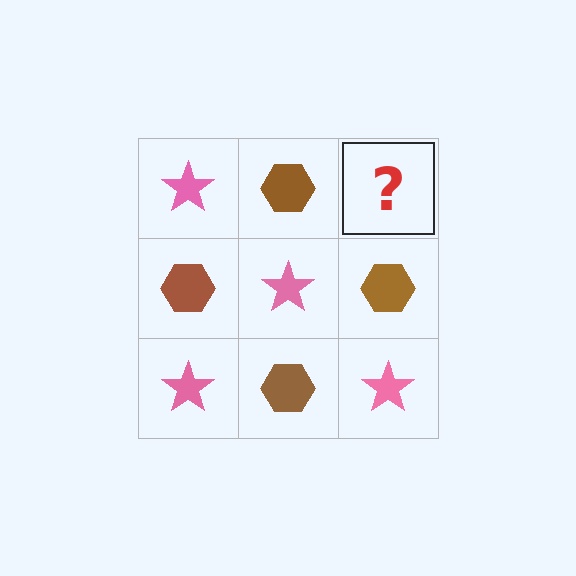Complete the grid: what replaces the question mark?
The question mark should be replaced with a pink star.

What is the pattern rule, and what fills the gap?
The rule is that it alternates pink star and brown hexagon in a checkerboard pattern. The gap should be filled with a pink star.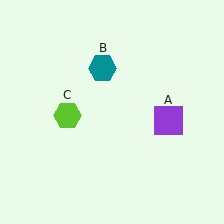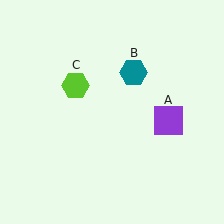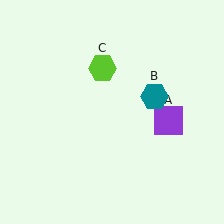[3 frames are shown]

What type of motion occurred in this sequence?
The teal hexagon (object B), lime hexagon (object C) rotated clockwise around the center of the scene.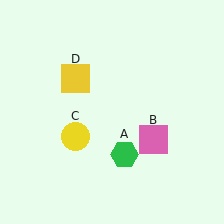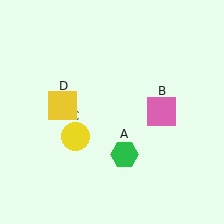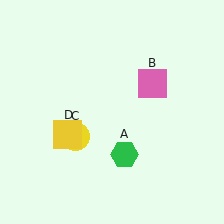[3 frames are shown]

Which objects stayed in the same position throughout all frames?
Green hexagon (object A) and yellow circle (object C) remained stationary.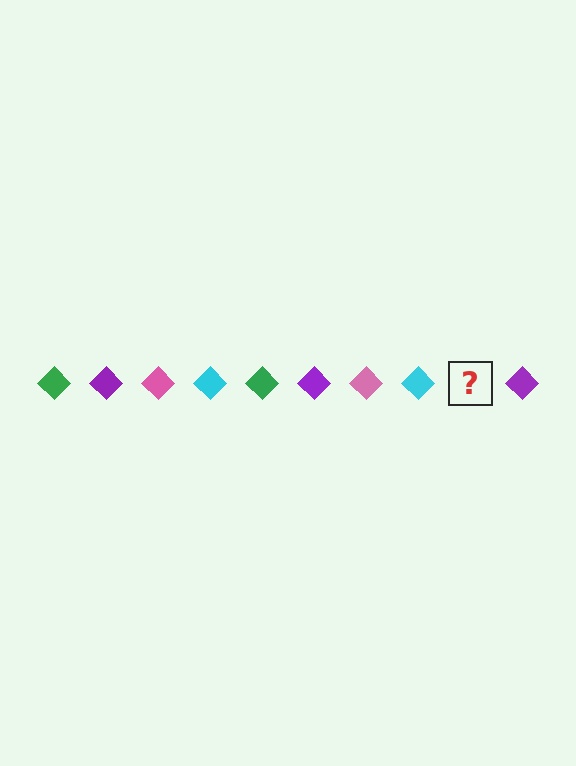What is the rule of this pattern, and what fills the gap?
The rule is that the pattern cycles through green, purple, pink, cyan diamonds. The gap should be filled with a green diamond.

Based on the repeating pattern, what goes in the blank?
The blank should be a green diamond.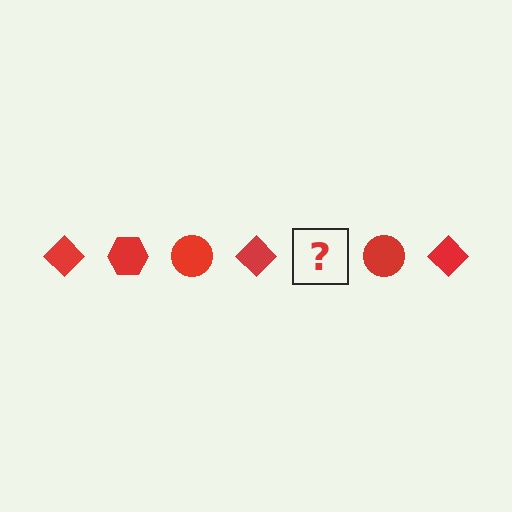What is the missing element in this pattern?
The missing element is a red hexagon.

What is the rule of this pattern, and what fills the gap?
The rule is that the pattern cycles through diamond, hexagon, circle shapes in red. The gap should be filled with a red hexagon.